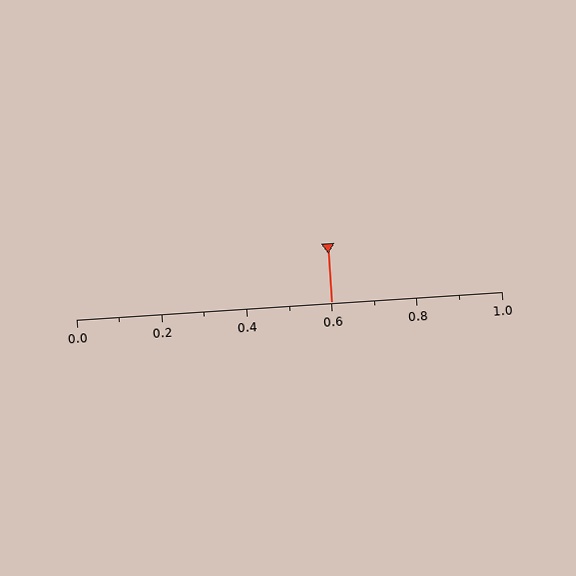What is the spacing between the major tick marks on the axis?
The major ticks are spaced 0.2 apart.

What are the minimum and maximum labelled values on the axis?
The axis runs from 0.0 to 1.0.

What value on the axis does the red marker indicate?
The marker indicates approximately 0.6.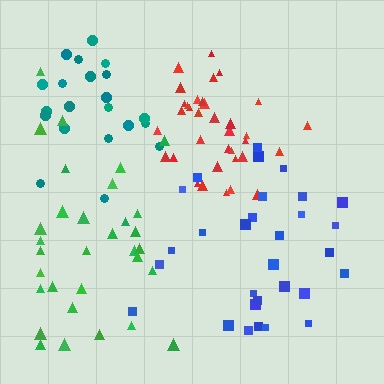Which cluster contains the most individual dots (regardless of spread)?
Red (35).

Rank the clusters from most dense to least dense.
red, teal, green, blue.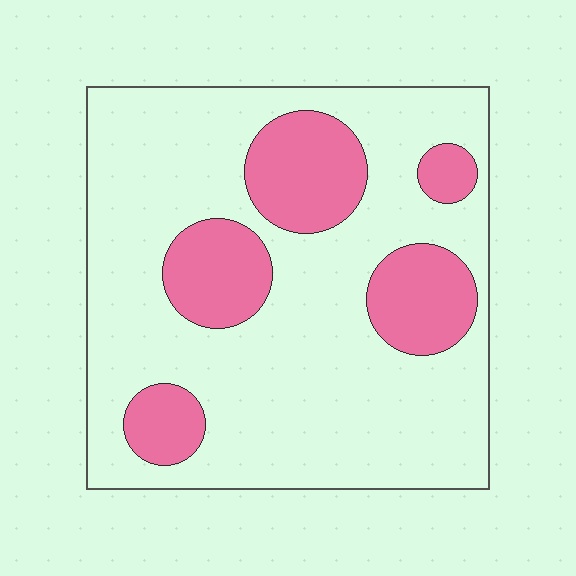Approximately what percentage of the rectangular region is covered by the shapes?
Approximately 25%.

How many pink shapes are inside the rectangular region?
5.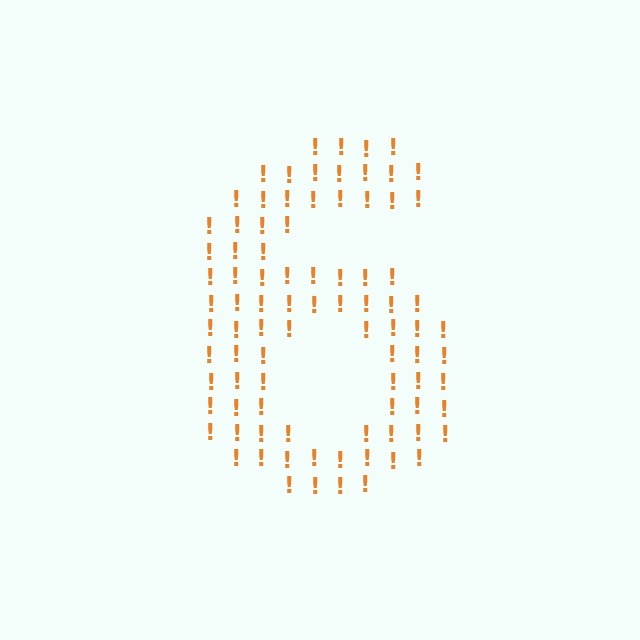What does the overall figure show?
The overall figure shows the digit 6.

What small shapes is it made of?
It is made of small exclamation marks.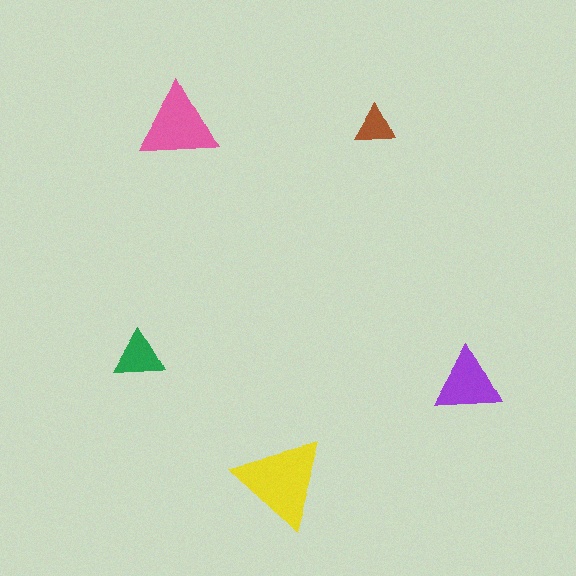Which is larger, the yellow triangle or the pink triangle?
The yellow one.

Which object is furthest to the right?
The purple triangle is rightmost.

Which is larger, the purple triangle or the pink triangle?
The pink one.